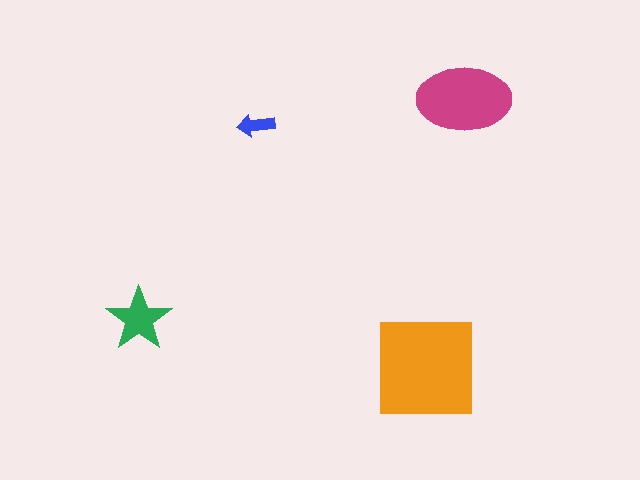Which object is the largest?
The orange square.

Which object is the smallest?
The blue arrow.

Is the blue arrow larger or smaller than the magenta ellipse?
Smaller.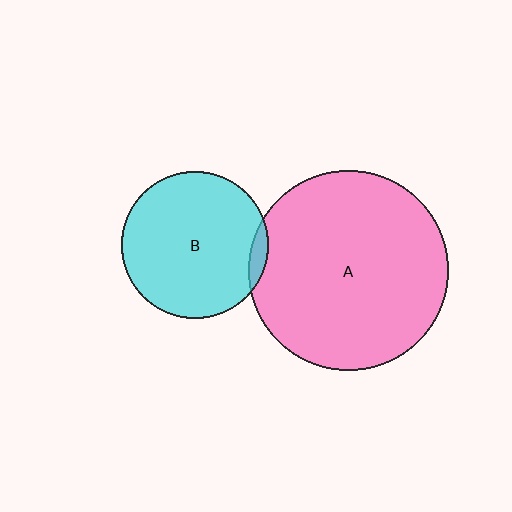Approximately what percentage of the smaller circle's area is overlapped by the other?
Approximately 5%.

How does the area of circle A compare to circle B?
Approximately 1.9 times.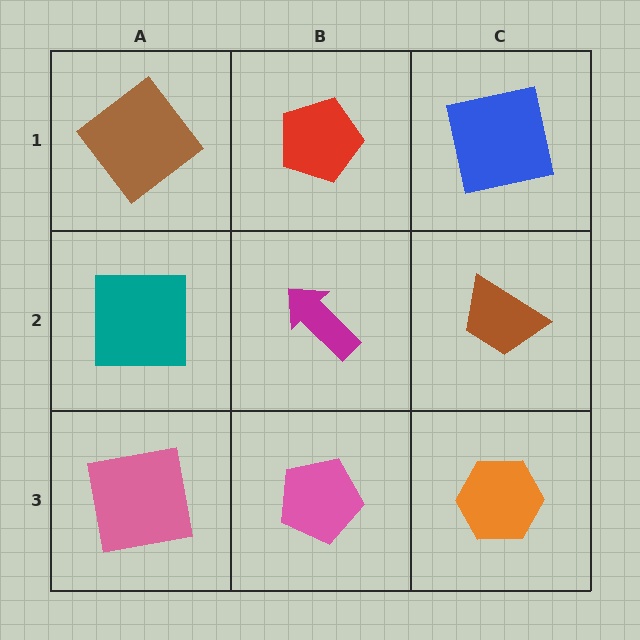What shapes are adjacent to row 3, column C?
A brown trapezoid (row 2, column C), a pink pentagon (row 3, column B).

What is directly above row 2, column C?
A blue square.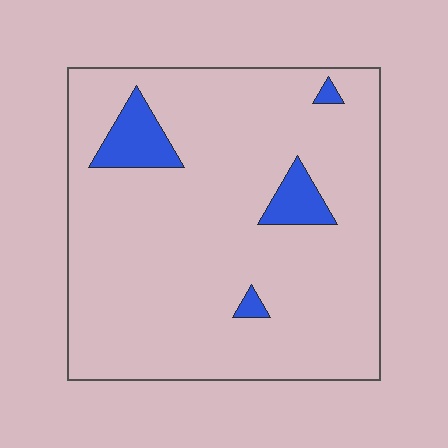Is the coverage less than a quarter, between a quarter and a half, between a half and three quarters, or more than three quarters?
Less than a quarter.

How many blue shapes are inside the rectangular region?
4.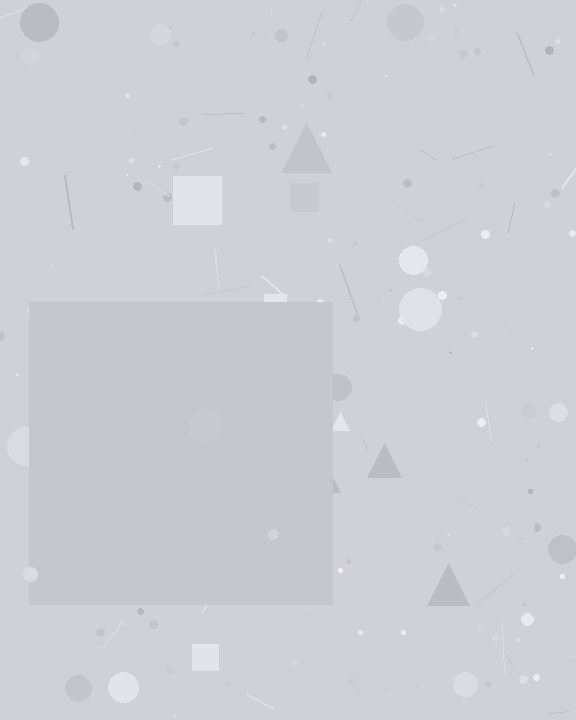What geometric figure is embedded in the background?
A square is embedded in the background.